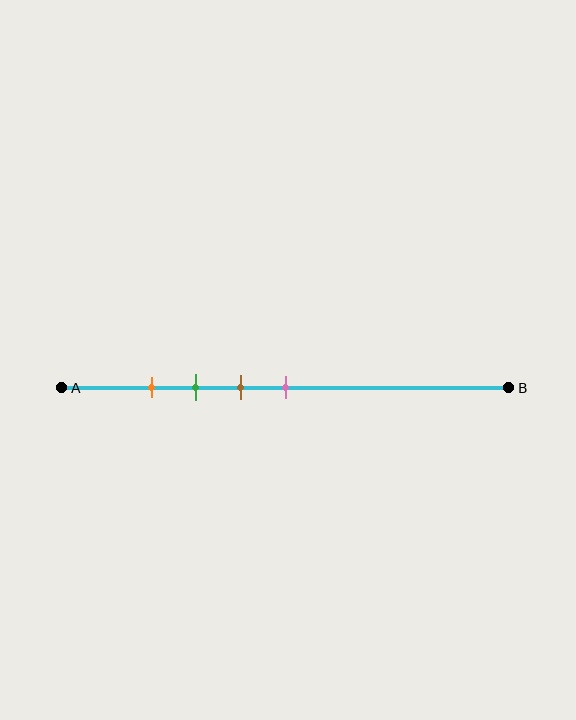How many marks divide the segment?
There are 4 marks dividing the segment.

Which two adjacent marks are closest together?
The orange and green marks are the closest adjacent pair.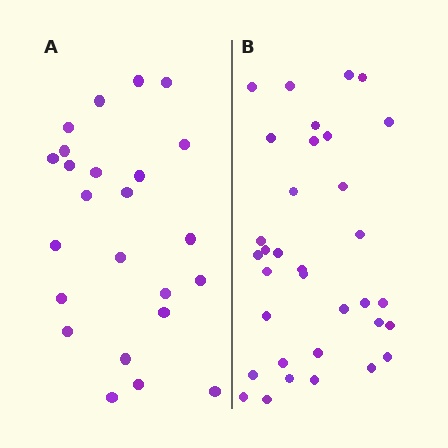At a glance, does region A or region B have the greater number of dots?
Region B (the right region) has more dots.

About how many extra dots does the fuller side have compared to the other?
Region B has roughly 10 or so more dots than region A.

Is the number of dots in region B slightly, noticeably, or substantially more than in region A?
Region B has noticeably more, but not dramatically so. The ratio is roughly 1.4 to 1.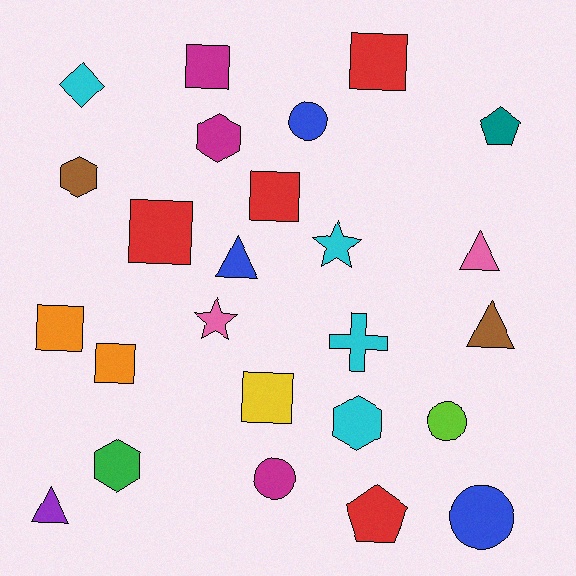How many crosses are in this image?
There is 1 cross.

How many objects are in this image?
There are 25 objects.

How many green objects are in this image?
There is 1 green object.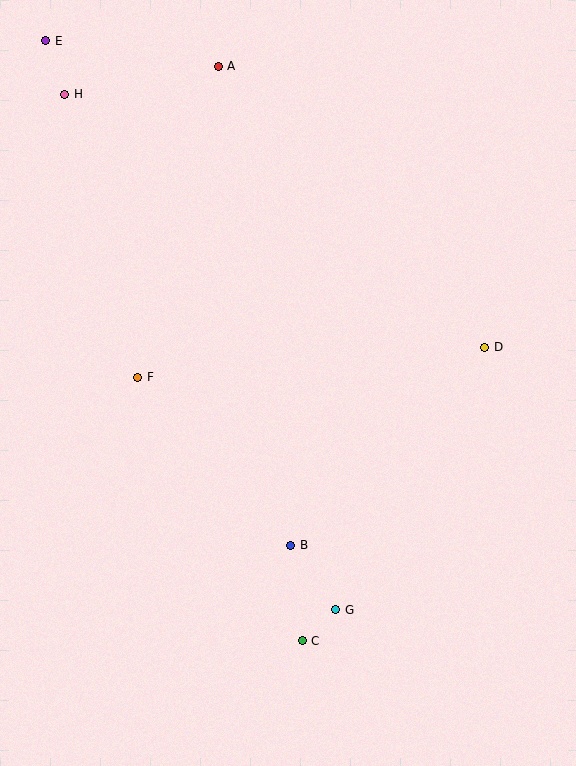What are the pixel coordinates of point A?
Point A is at (218, 66).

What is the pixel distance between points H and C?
The distance between H and C is 596 pixels.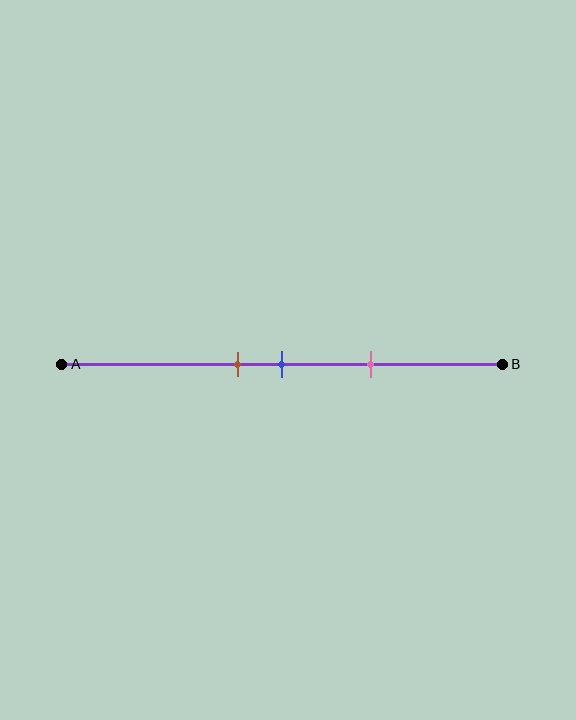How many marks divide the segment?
There are 3 marks dividing the segment.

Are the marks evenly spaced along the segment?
Yes, the marks are approximately evenly spaced.